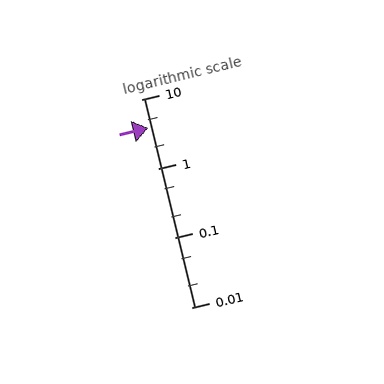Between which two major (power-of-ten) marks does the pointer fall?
The pointer is between 1 and 10.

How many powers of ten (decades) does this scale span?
The scale spans 3 decades, from 0.01 to 10.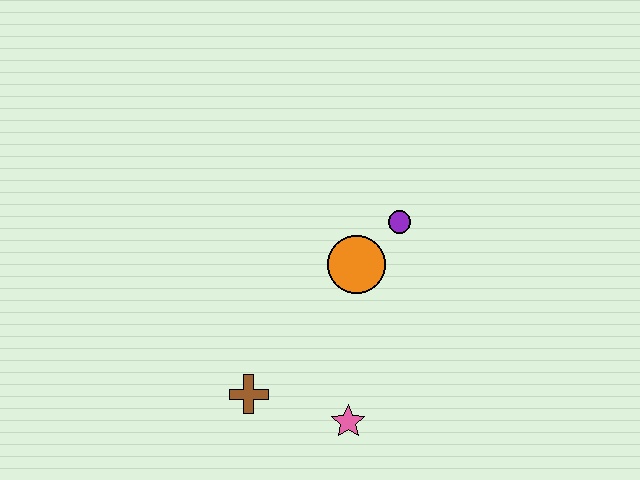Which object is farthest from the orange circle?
The brown cross is farthest from the orange circle.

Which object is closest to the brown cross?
The pink star is closest to the brown cross.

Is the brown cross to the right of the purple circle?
No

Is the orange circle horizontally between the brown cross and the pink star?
No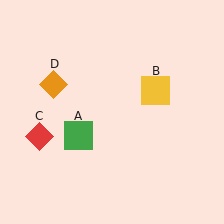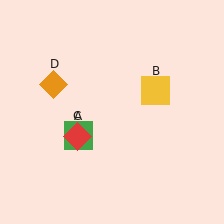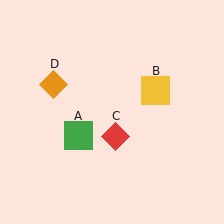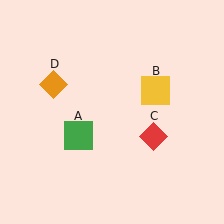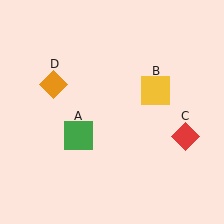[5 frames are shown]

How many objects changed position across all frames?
1 object changed position: red diamond (object C).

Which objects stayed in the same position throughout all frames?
Green square (object A) and yellow square (object B) and orange diamond (object D) remained stationary.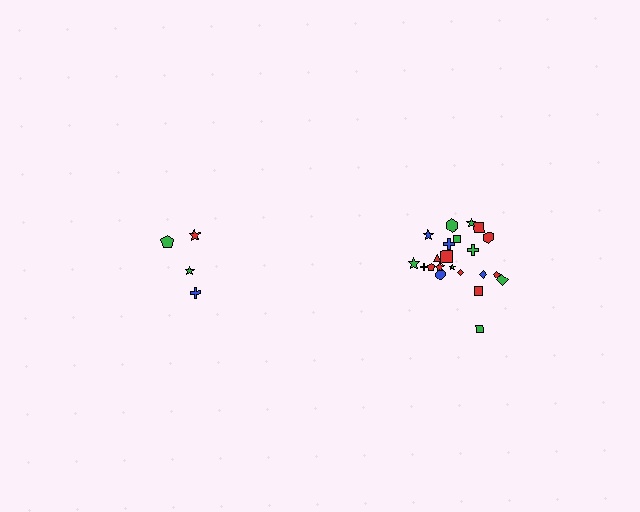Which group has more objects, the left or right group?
The right group.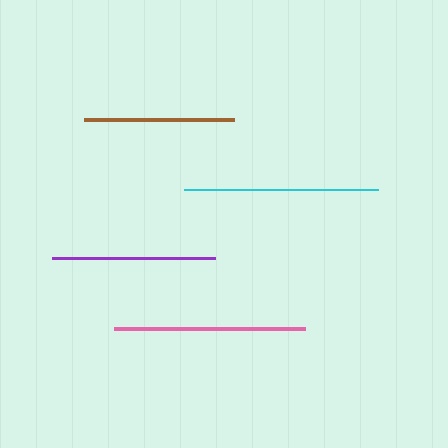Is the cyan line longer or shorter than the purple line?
The cyan line is longer than the purple line.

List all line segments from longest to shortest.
From longest to shortest: cyan, pink, purple, brown.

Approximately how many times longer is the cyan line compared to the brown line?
The cyan line is approximately 1.3 times the length of the brown line.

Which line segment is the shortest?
The brown line is the shortest at approximately 151 pixels.